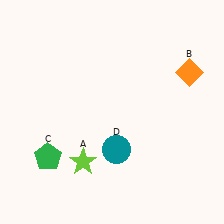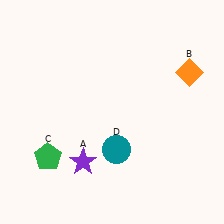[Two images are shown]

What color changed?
The star (A) changed from lime in Image 1 to purple in Image 2.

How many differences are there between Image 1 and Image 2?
There is 1 difference between the two images.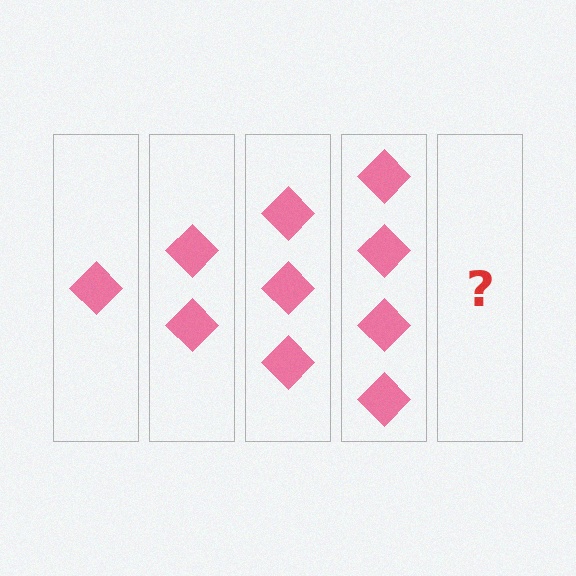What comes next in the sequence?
The next element should be 5 diamonds.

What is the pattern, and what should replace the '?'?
The pattern is that each step adds one more diamond. The '?' should be 5 diamonds.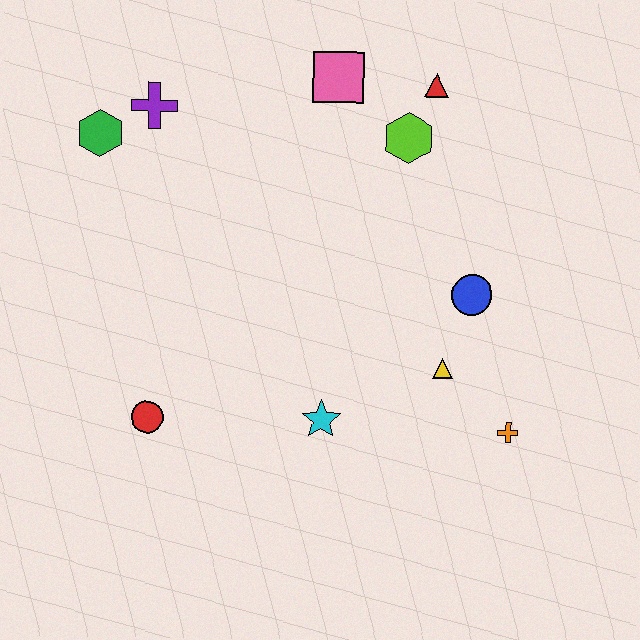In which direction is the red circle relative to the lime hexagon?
The red circle is below the lime hexagon.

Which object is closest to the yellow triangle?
The blue circle is closest to the yellow triangle.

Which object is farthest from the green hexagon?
The orange cross is farthest from the green hexagon.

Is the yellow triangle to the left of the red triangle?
No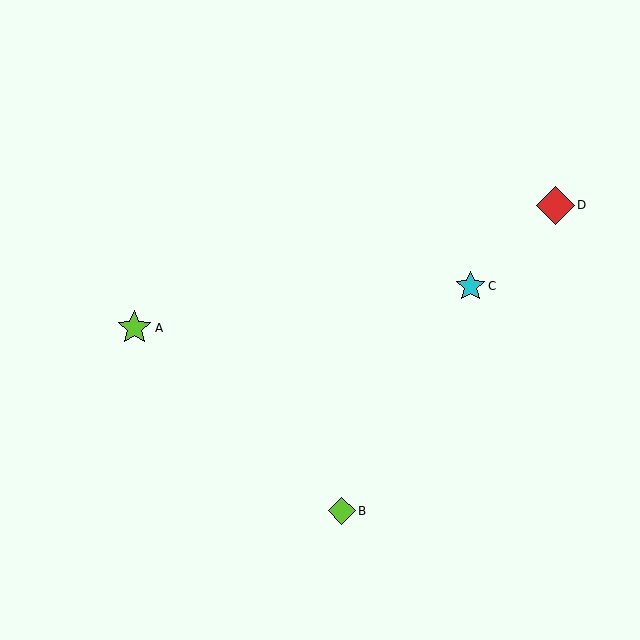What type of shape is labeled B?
Shape B is a lime diamond.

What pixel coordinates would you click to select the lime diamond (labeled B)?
Click at (342, 511) to select the lime diamond B.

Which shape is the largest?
The red diamond (labeled D) is the largest.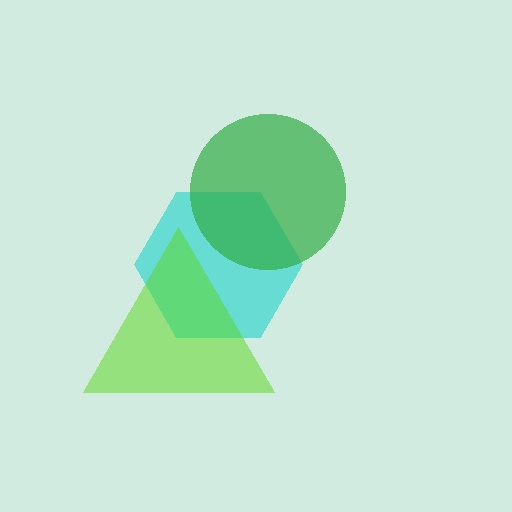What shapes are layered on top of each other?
The layered shapes are: a cyan hexagon, a green circle, a lime triangle.